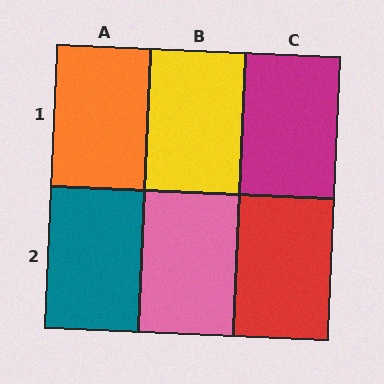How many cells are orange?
1 cell is orange.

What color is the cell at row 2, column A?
Teal.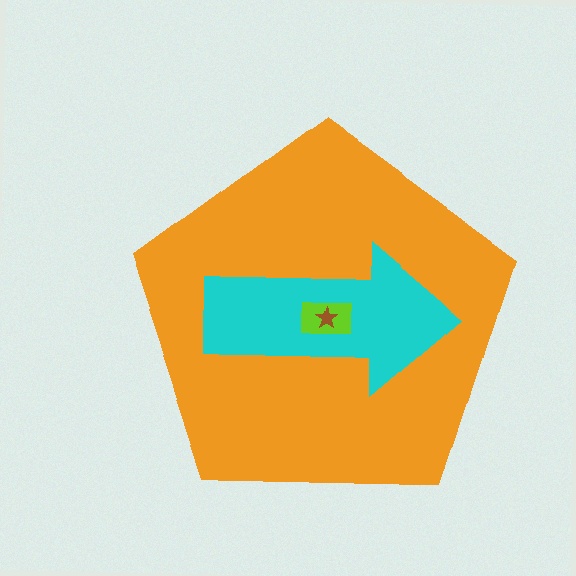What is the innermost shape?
The brown star.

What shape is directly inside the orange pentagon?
The cyan arrow.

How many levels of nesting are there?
4.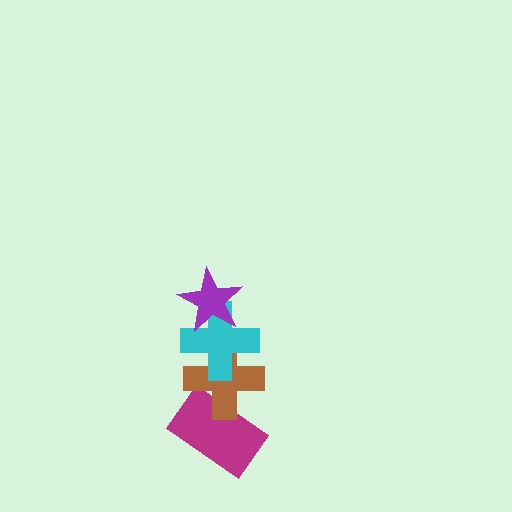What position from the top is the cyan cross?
The cyan cross is 2nd from the top.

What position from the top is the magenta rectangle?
The magenta rectangle is 4th from the top.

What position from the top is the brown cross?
The brown cross is 3rd from the top.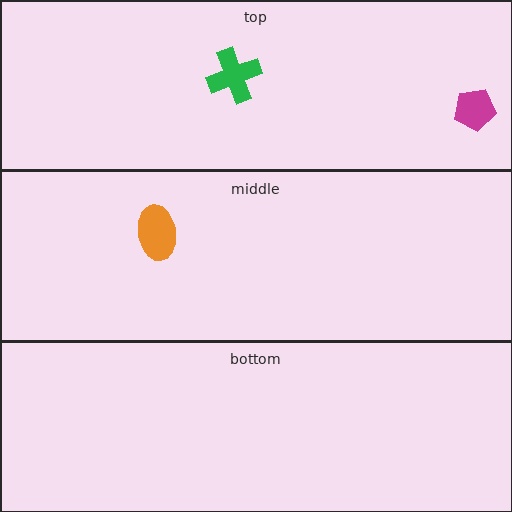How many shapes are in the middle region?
1.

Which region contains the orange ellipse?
The middle region.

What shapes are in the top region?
The green cross, the magenta pentagon.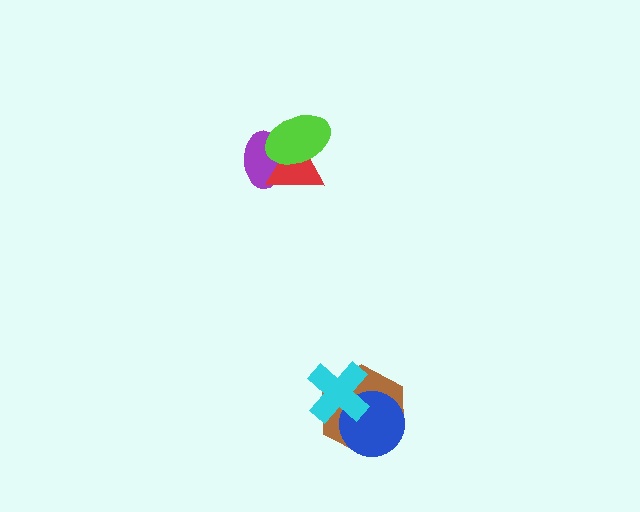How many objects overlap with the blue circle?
2 objects overlap with the blue circle.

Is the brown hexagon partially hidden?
Yes, it is partially covered by another shape.